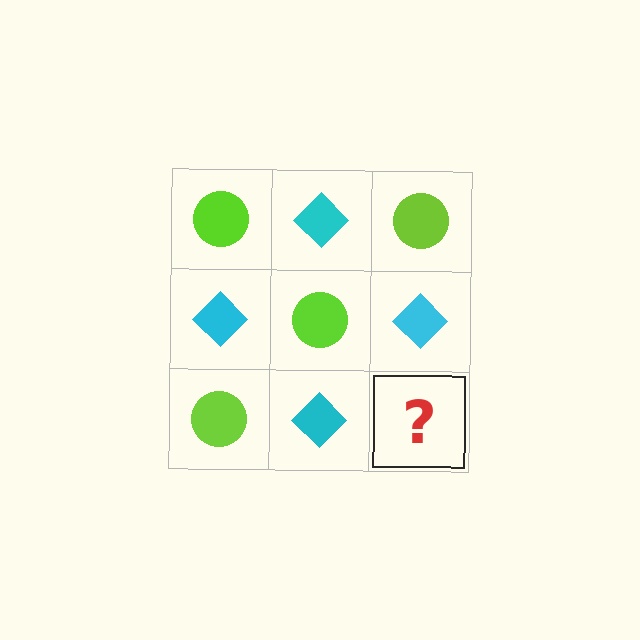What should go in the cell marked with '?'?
The missing cell should contain a lime circle.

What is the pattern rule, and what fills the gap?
The rule is that it alternates lime circle and cyan diamond in a checkerboard pattern. The gap should be filled with a lime circle.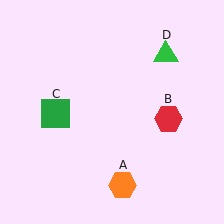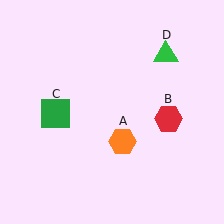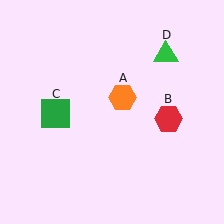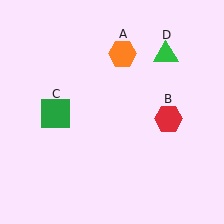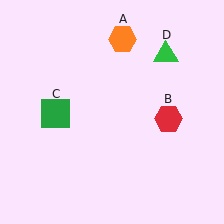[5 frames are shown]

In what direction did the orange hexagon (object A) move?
The orange hexagon (object A) moved up.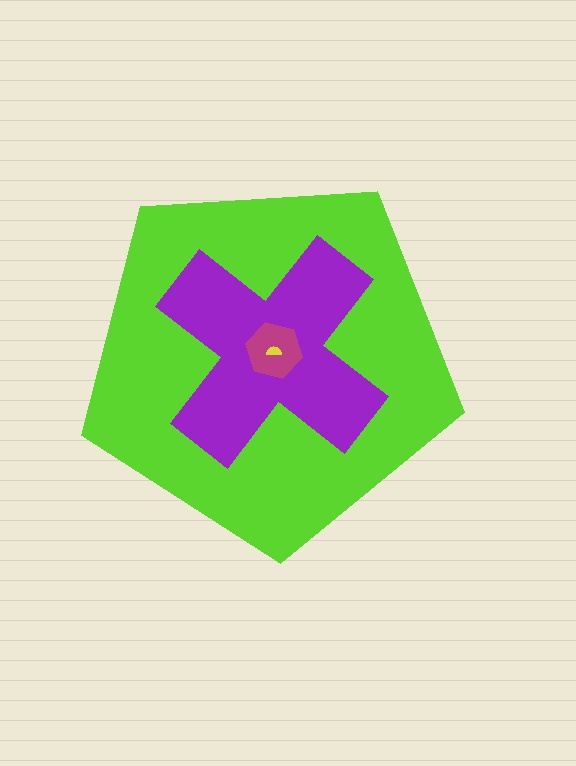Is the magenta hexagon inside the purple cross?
Yes.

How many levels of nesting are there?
4.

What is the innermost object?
The yellow semicircle.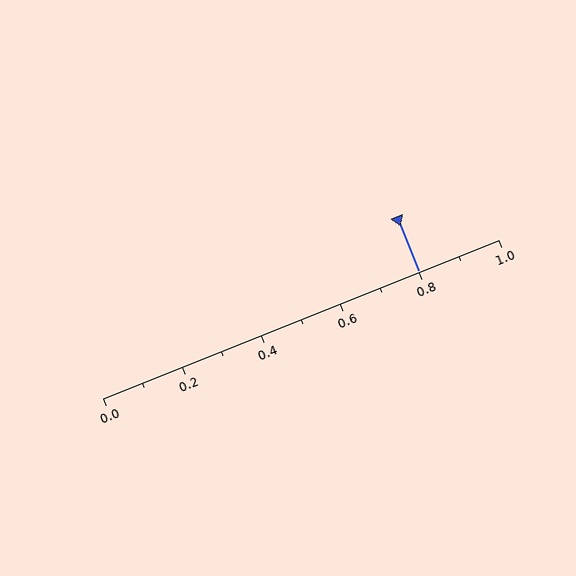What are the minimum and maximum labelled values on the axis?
The axis runs from 0.0 to 1.0.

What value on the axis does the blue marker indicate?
The marker indicates approximately 0.8.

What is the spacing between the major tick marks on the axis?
The major ticks are spaced 0.2 apart.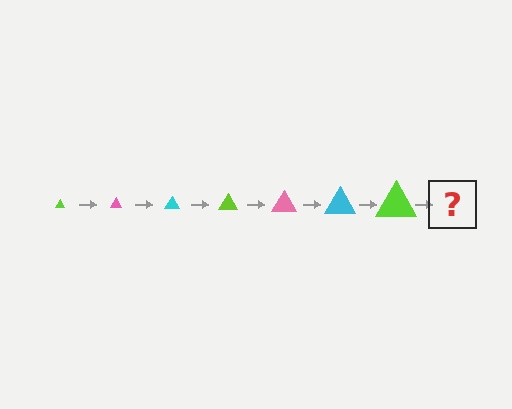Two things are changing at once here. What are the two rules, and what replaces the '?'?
The two rules are that the triangle grows larger each step and the color cycles through lime, pink, and cyan. The '?' should be a pink triangle, larger than the previous one.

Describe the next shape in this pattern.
It should be a pink triangle, larger than the previous one.